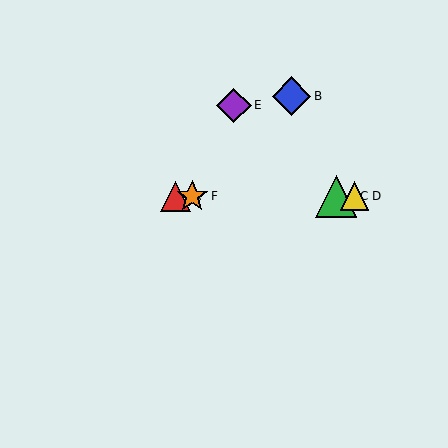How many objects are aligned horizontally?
4 objects (A, C, D, F) are aligned horizontally.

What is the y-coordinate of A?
Object A is at y≈196.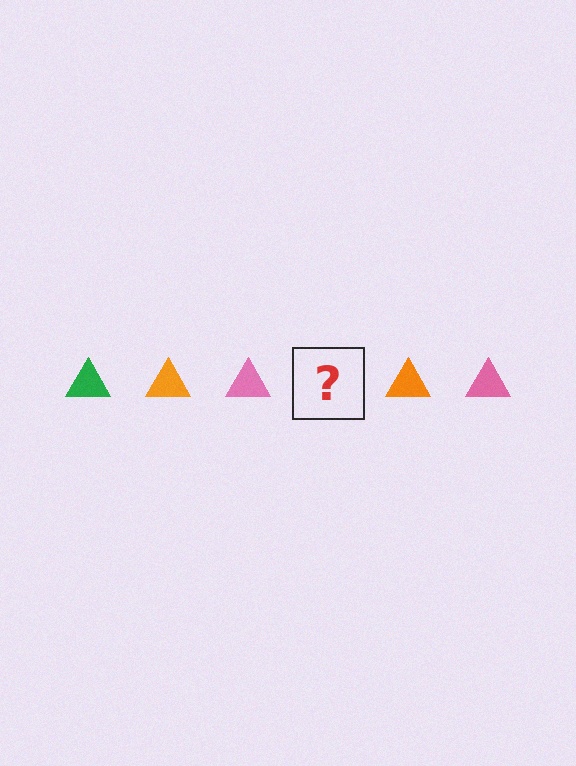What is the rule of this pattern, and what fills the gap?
The rule is that the pattern cycles through green, orange, pink triangles. The gap should be filled with a green triangle.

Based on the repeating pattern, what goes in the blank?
The blank should be a green triangle.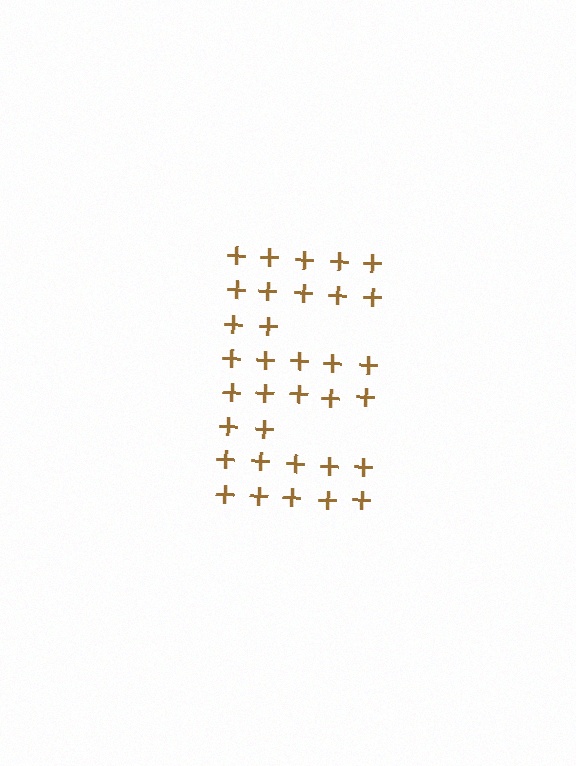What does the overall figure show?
The overall figure shows the letter E.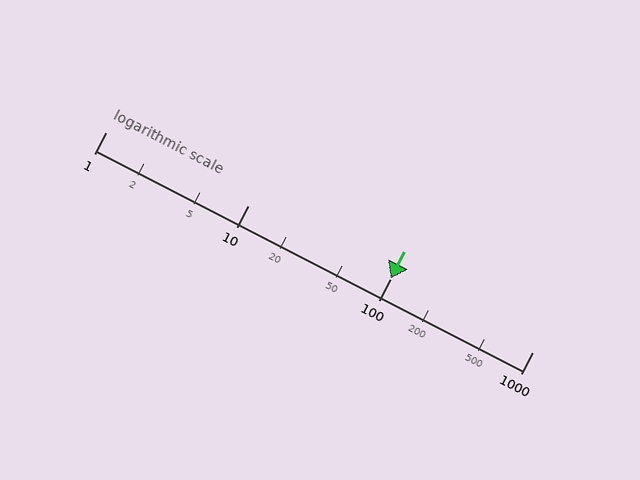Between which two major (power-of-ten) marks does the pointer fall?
The pointer is between 100 and 1000.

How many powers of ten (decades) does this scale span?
The scale spans 3 decades, from 1 to 1000.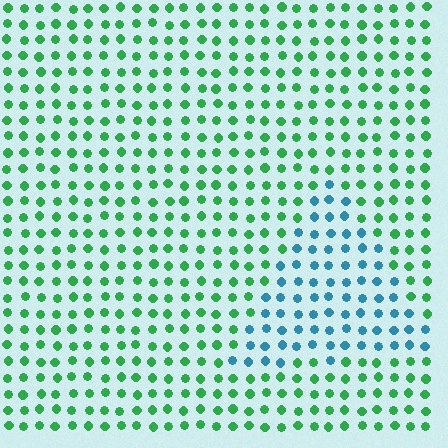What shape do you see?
I see a triangle.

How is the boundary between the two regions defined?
The boundary is defined purely by a slight shift in hue (about 60 degrees). Spacing, size, and orientation are identical on both sides.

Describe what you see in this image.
The image is filled with small green elements in a uniform arrangement. A triangle-shaped region is visible where the elements are tinted to a slightly different hue, forming a subtle color boundary.